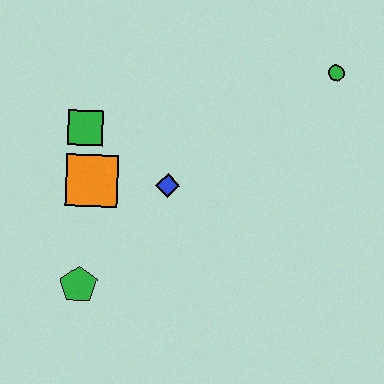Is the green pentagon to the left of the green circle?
Yes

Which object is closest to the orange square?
The green square is closest to the orange square.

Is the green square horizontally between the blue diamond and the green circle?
No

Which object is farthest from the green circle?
The green pentagon is farthest from the green circle.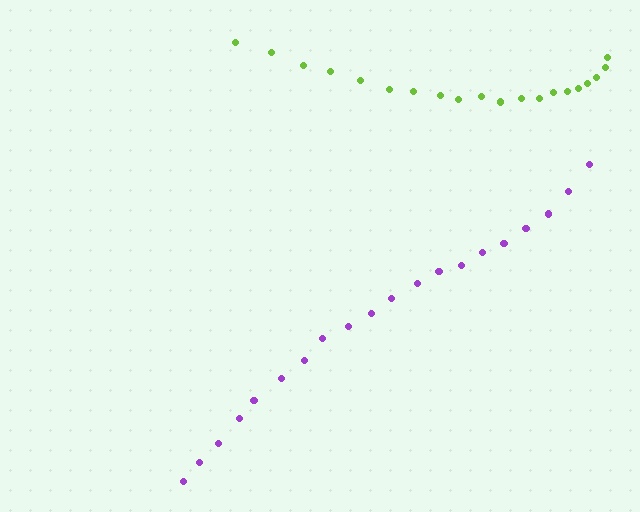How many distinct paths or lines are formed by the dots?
There are 2 distinct paths.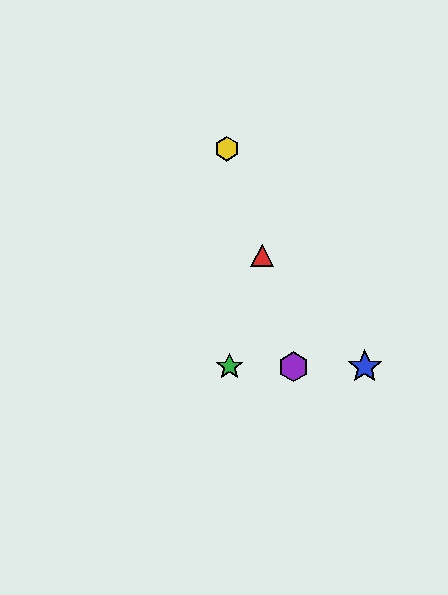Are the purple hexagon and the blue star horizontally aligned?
Yes, both are at y≈367.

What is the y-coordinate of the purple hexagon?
The purple hexagon is at y≈367.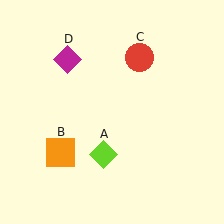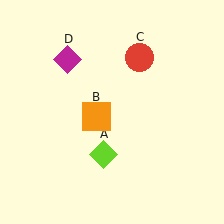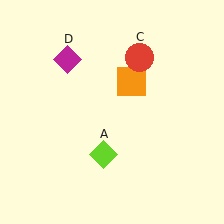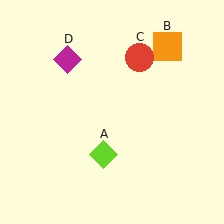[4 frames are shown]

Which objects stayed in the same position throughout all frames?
Lime diamond (object A) and red circle (object C) and magenta diamond (object D) remained stationary.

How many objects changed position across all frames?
1 object changed position: orange square (object B).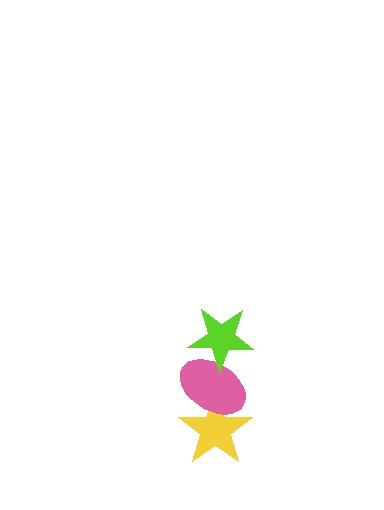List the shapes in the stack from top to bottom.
From top to bottom: the lime star, the pink ellipse, the yellow star.